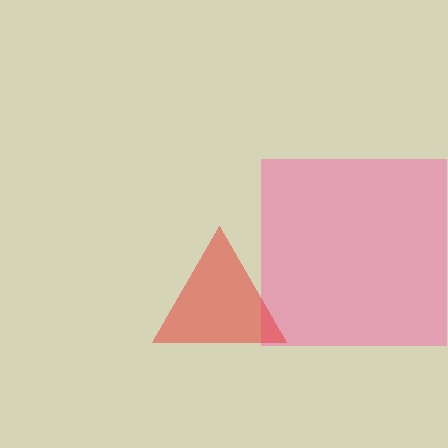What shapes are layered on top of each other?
The layered shapes are: a pink square, a red triangle.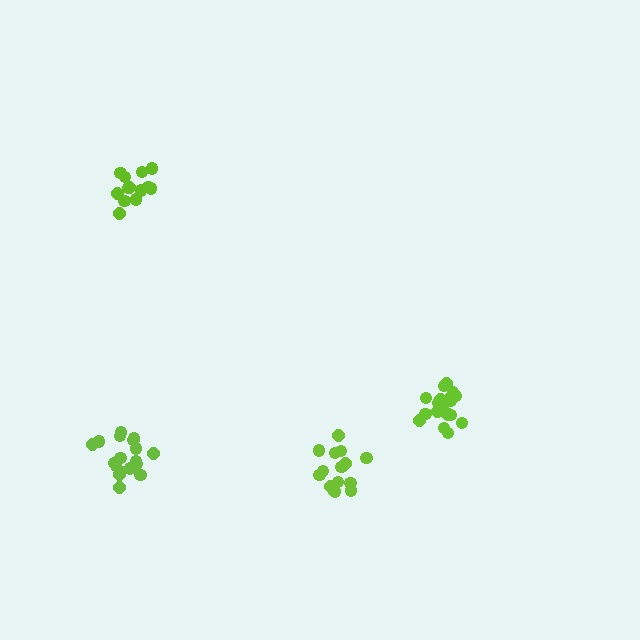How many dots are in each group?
Group 1: 15 dots, Group 2: 19 dots, Group 3: 13 dots, Group 4: 18 dots (65 total).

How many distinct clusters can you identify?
There are 4 distinct clusters.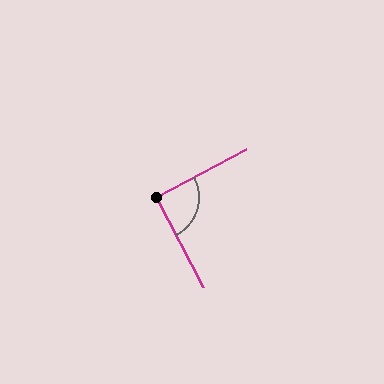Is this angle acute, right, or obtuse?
It is approximately a right angle.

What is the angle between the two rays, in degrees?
Approximately 90 degrees.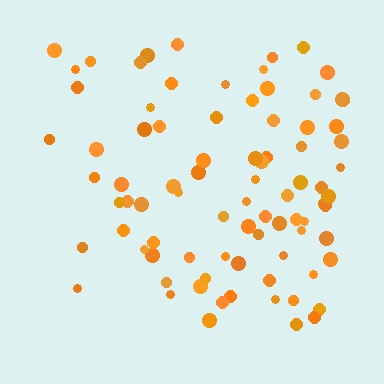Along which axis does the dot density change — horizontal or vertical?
Horizontal.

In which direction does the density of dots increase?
From left to right, with the right side densest.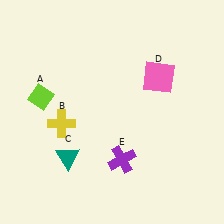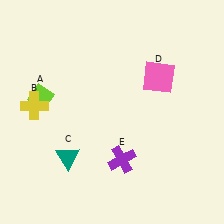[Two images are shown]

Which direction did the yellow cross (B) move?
The yellow cross (B) moved left.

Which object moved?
The yellow cross (B) moved left.